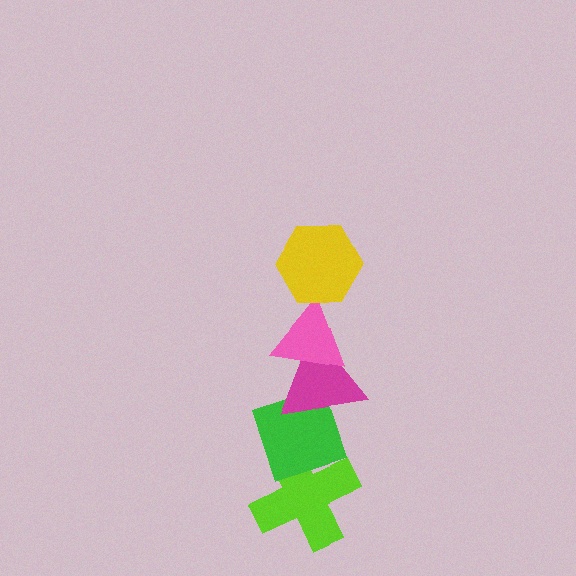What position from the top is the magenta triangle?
The magenta triangle is 3rd from the top.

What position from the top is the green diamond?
The green diamond is 4th from the top.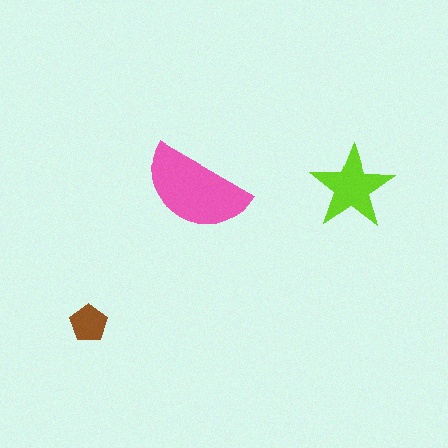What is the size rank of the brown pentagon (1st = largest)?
3rd.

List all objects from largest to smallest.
The pink semicircle, the lime star, the brown pentagon.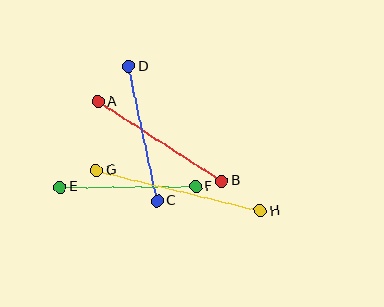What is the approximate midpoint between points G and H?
The midpoint is at approximately (178, 191) pixels.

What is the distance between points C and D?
The distance is approximately 137 pixels.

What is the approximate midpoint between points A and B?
The midpoint is at approximately (160, 141) pixels.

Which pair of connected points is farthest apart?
Points G and H are farthest apart.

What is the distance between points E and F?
The distance is approximately 136 pixels.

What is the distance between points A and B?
The distance is approximately 147 pixels.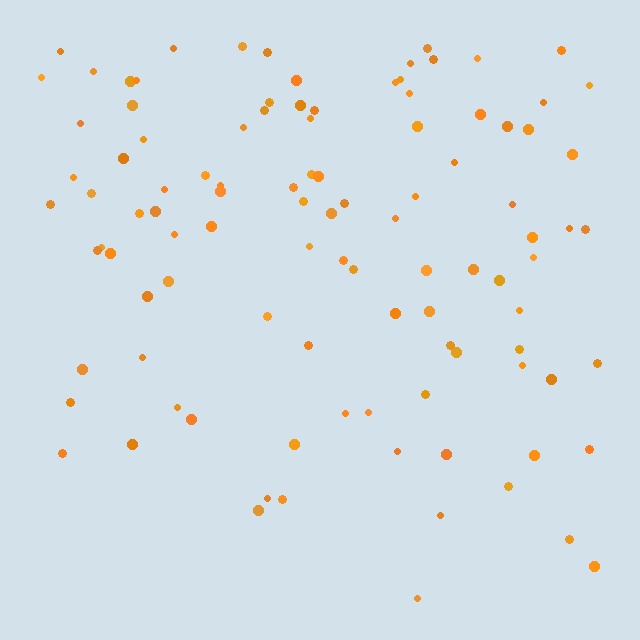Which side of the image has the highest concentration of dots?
The top.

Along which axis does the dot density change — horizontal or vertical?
Vertical.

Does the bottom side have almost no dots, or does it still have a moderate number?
Still a moderate number, just noticeably fewer than the top.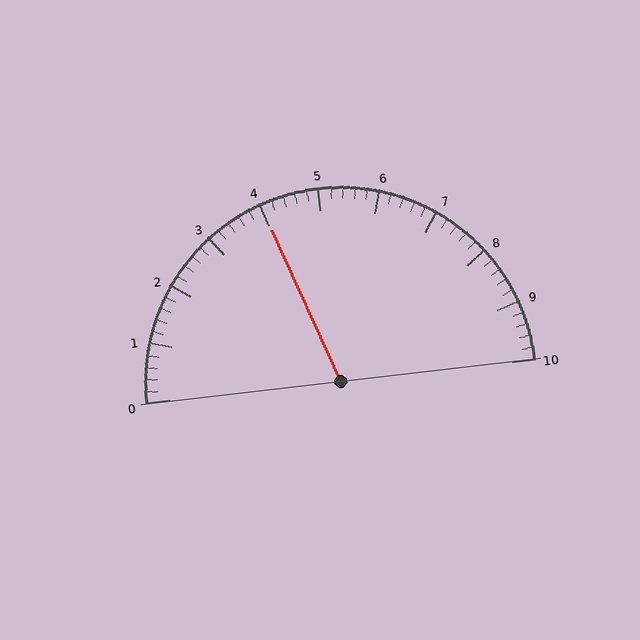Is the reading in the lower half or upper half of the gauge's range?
The reading is in the lower half of the range (0 to 10).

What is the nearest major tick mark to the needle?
The nearest major tick mark is 4.